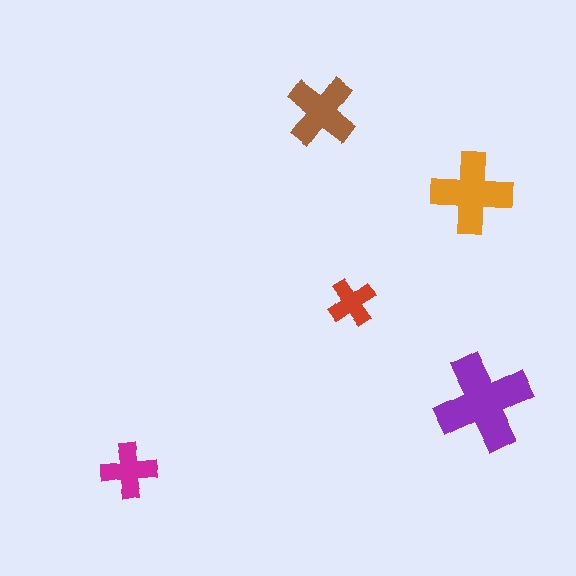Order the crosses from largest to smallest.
the purple one, the orange one, the brown one, the magenta one, the red one.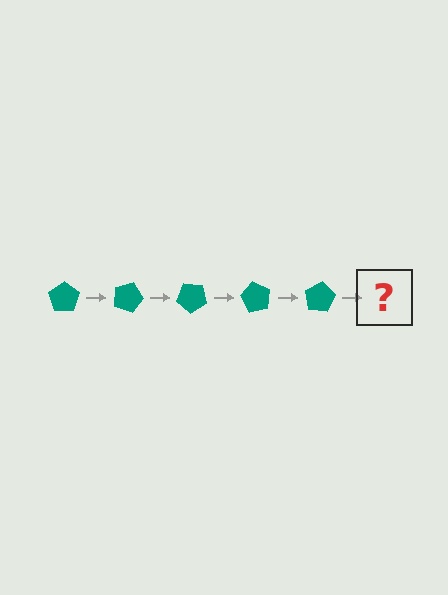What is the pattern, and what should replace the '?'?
The pattern is that the pentagon rotates 20 degrees each step. The '?' should be a teal pentagon rotated 100 degrees.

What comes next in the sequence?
The next element should be a teal pentagon rotated 100 degrees.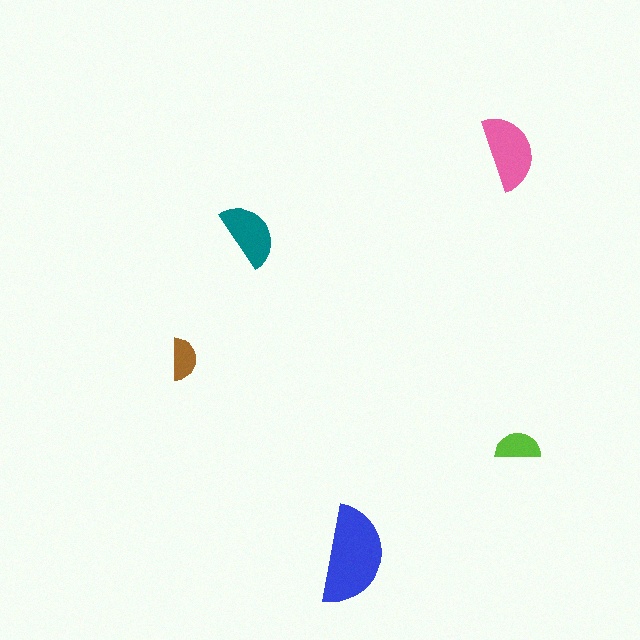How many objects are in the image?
There are 5 objects in the image.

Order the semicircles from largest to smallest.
the blue one, the pink one, the teal one, the lime one, the brown one.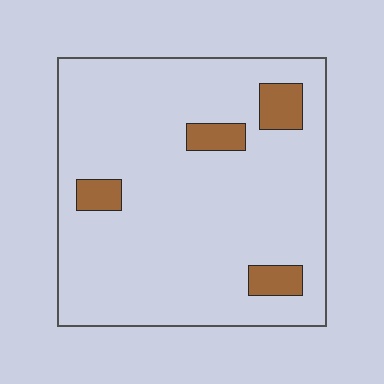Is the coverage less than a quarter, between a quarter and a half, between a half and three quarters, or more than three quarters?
Less than a quarter.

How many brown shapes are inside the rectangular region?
4.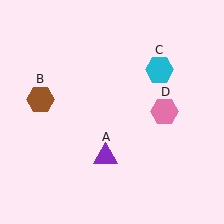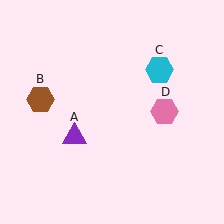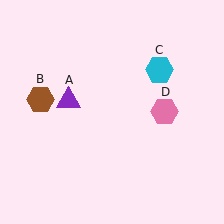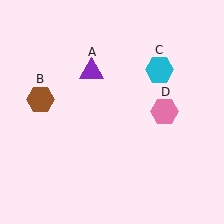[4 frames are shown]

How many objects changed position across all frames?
1 object changed position: purple triangle (object A).